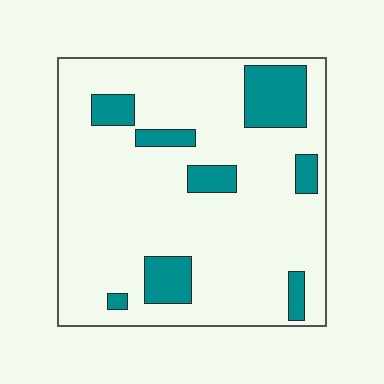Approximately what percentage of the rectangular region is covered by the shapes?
Approximately 15%.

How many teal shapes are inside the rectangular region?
8.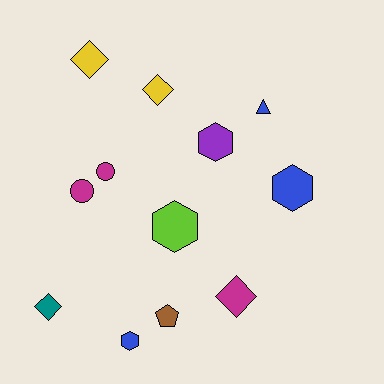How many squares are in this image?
There are no squares.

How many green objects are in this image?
There are no green objects.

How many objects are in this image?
There are 12 objects.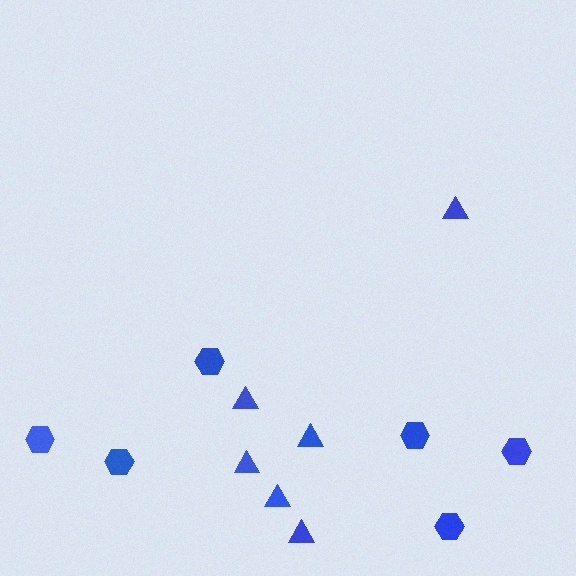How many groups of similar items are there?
There are 2 groups: one group of triangles (6) and one group of hexagons (6).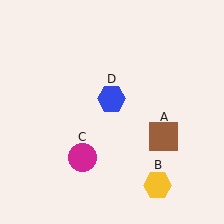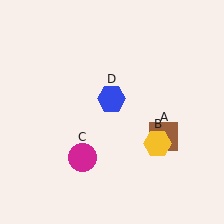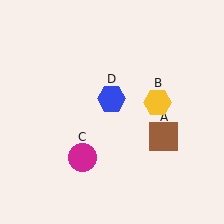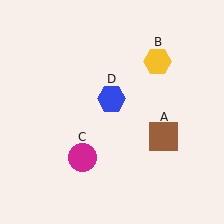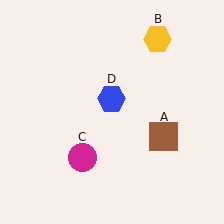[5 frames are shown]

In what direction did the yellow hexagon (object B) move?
The yellow hexagon (object B) moved up.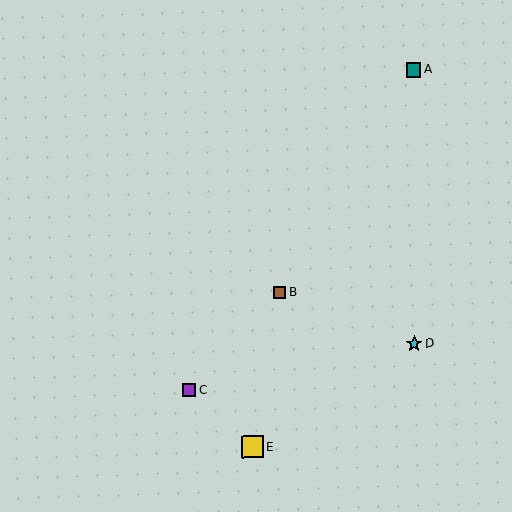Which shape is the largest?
The yellow square (labeled E) is the largest.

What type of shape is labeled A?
Shape A is a teal square.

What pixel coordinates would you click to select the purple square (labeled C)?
Click at (189, 390) to select the purple square C.